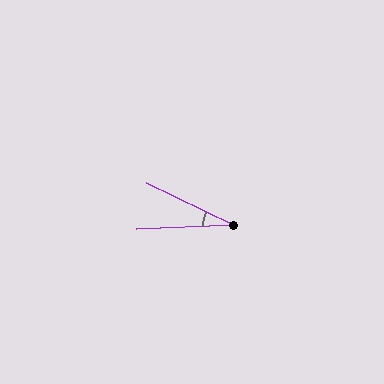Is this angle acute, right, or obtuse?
It is acute.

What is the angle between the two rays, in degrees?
Approximately 28 degrees.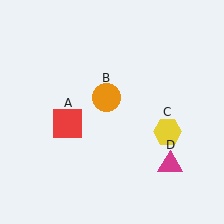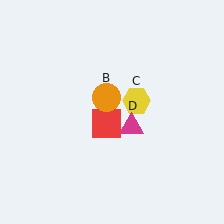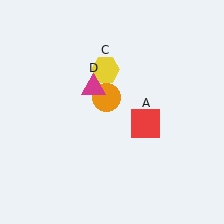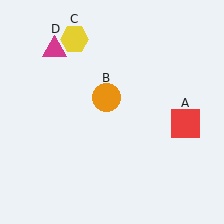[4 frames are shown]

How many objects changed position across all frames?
3 objects changed position: red square (object A), yellow hexagon (object C), magenta triangle (object D).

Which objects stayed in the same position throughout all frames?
Orange circle (object B) remained stationary.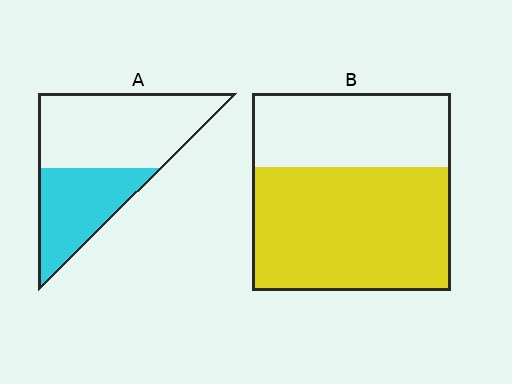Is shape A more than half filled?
No.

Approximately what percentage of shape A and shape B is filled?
A is approximately 40% and B is approximately 65%.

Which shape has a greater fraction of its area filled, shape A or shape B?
Shape B.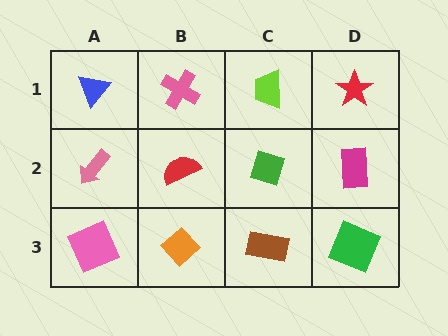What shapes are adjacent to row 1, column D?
A magenta rectangle (row 2, column D), a lime trapezoid (row 1, column C).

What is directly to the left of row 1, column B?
A blue triangle.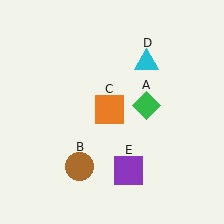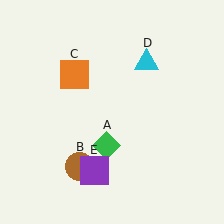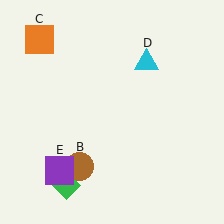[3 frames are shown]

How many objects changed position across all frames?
3 objects changed position: green diamond (object A), orange square (object C), purple square (object E).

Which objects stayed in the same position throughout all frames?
Brown circle (object B) and cyan triangle (object D) remained stationary.